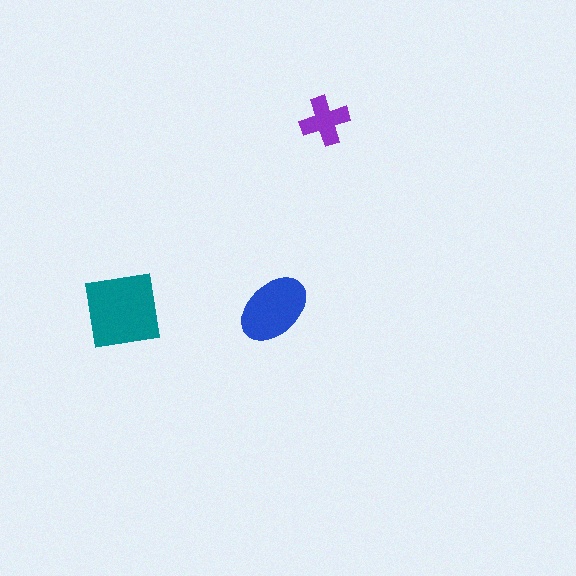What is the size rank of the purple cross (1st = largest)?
3rd.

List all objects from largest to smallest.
The teal square, the blue ellipse, the purple cross.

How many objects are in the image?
There are 3 objects in the image.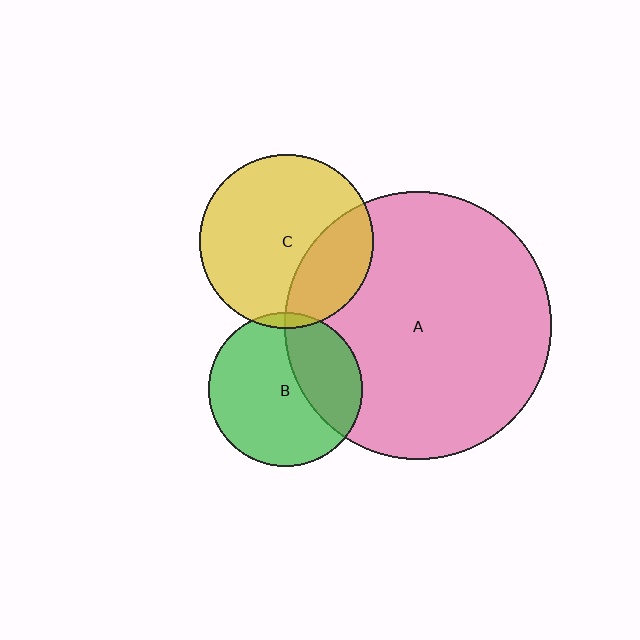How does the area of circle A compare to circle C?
Approximately 2.4 times.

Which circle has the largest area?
Circle A (pink).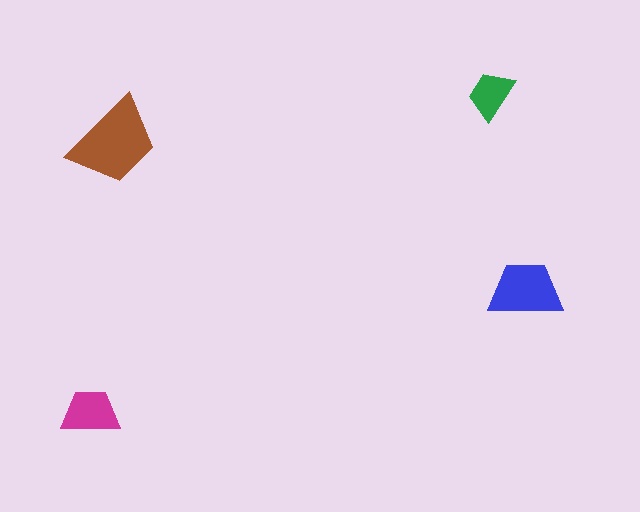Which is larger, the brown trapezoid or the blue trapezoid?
The brown one.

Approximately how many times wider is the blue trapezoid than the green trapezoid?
About 1.5 times wider.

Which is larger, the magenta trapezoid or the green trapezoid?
The magenta one.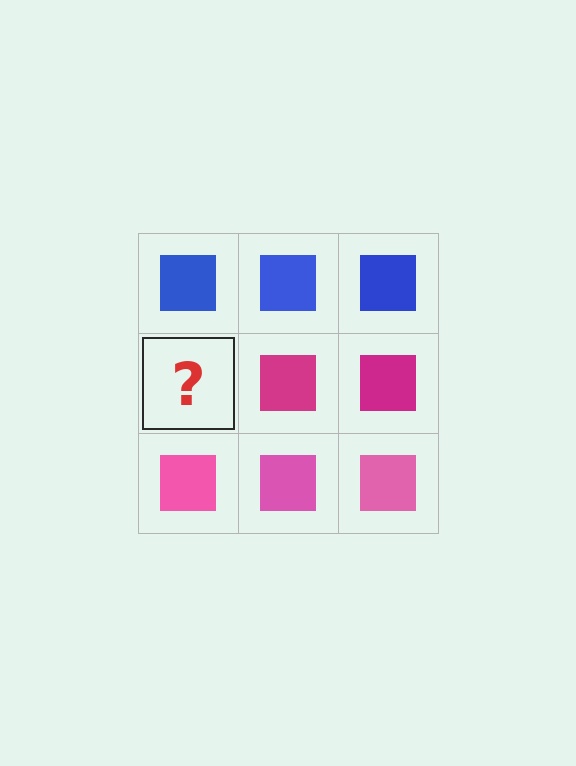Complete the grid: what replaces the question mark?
The question mark should be replaced with a magenta square.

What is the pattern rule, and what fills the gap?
The rule is that each row has a consistent color. The gap should be filled with a magenta square.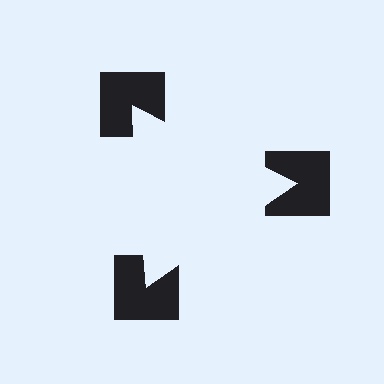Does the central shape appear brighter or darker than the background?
It typically appears slightly brighter than the background, even though no actual brightness change is drawn.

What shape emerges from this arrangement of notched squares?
An illusory triangle — its edges are inferred from the aligned wedge cuts in the notched squares, not physically drawn.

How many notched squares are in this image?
There are 3 — one at each vertex of the illusory triangle.